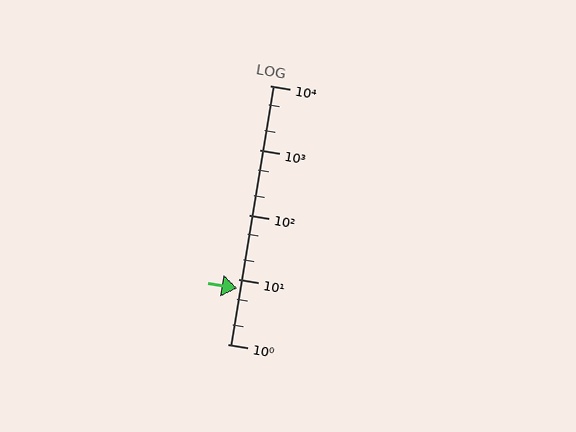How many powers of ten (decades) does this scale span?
The scale spans 4 decades, from 1 to 10000.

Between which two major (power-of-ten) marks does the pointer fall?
The pointer is between 1 and 10.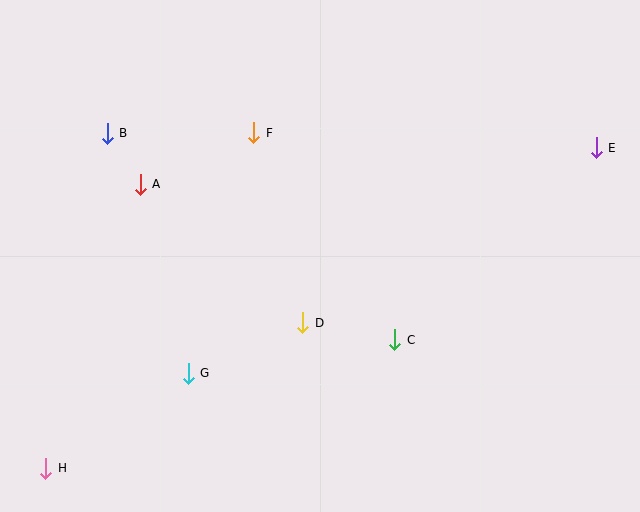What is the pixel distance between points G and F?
The distance between G and F is 249 pixels.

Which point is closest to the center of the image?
Point D at (303, 323) is closest to the center.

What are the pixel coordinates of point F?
Point F is at (254, 133).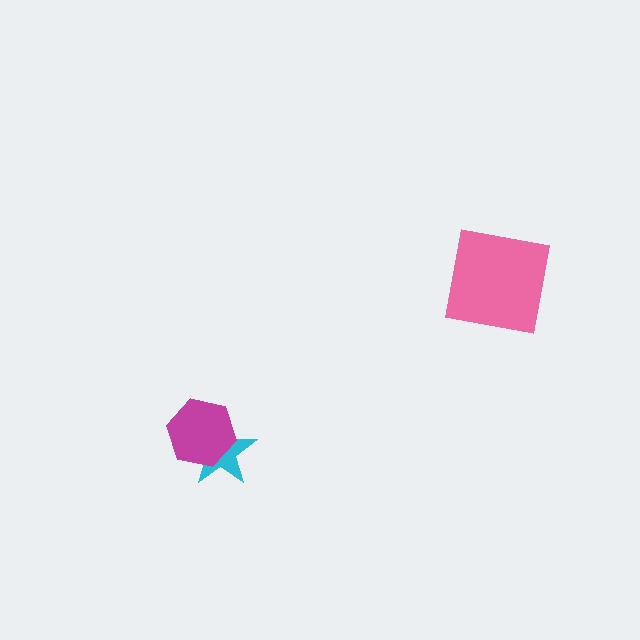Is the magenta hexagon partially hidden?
No, no other shape covers it.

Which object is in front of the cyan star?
The magenta hexagon is in front of the cyan star.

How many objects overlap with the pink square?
0 objects overlap with the pink square.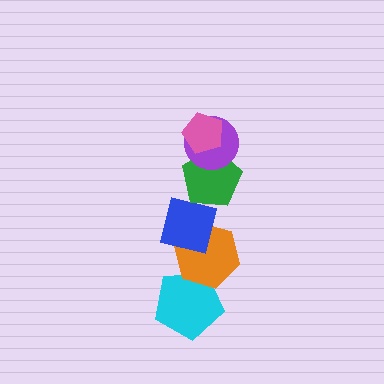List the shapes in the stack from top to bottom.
From top to bottom: the pink pentagon, the purple circle, the green pentagon, the blue square, the orange hexagon, the cyan pentagon.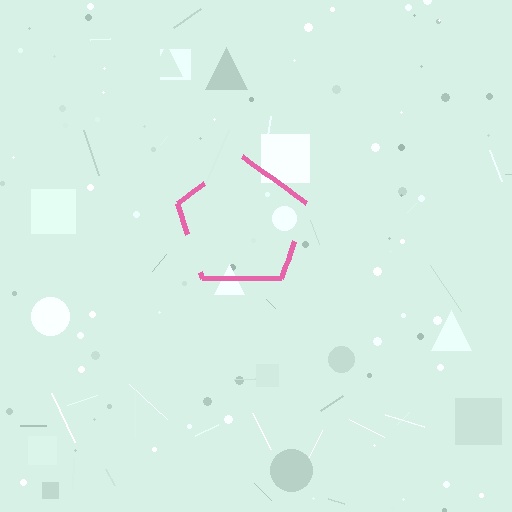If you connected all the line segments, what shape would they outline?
They would outline a pentagon.